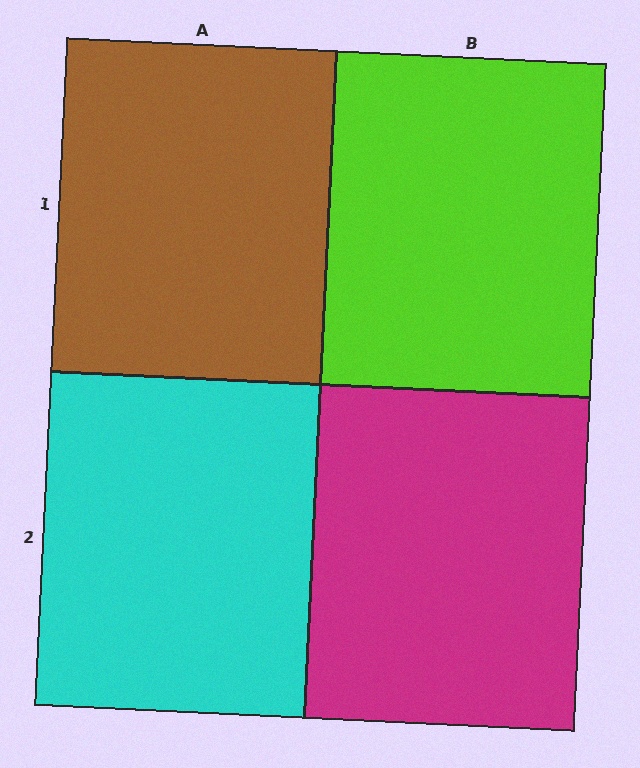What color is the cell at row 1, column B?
Lime.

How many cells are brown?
1 cell is brown.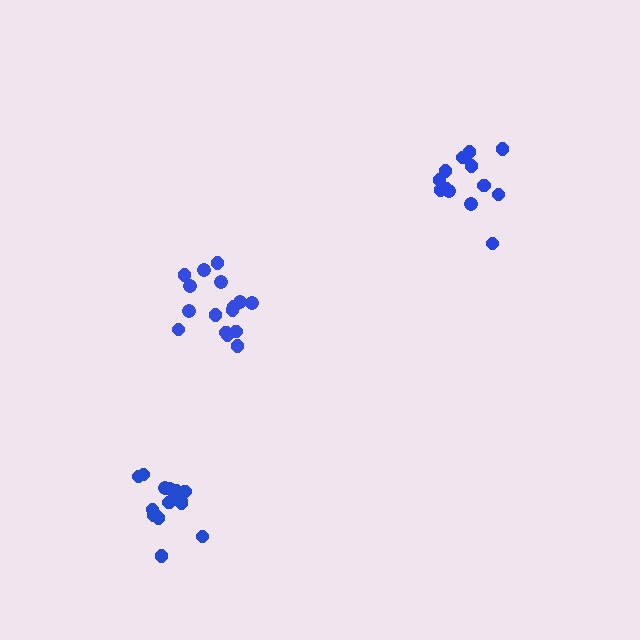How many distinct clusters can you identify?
There are 3 distinct clusters.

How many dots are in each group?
Group 1: 16 dots, Group 2: 16 dots, Group 3: 14 dots (46 total).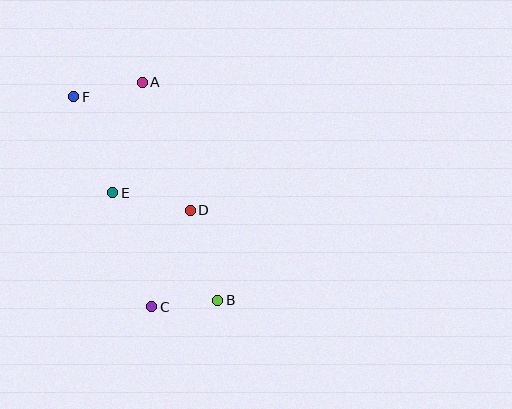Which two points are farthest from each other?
Points B and F are farthest from each other.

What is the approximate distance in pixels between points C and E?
The distance between C and E is approximately 120 pixels.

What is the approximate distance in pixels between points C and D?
The distance between C and D is approximately 104 pixels.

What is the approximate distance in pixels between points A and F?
The distance between A and F is approximately 70 pixels.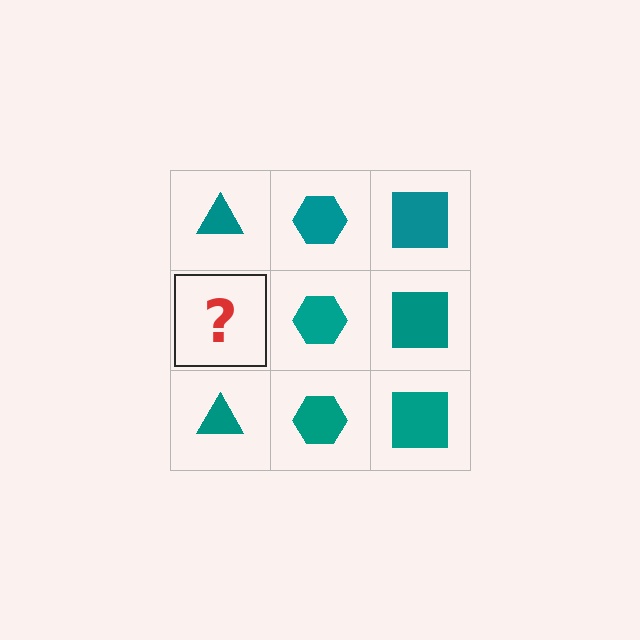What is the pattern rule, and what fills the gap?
The rule is that each column has a consistent shape. The gap should be filled with a teal triangle.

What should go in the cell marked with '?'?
The missing cell should contain a teal triangle.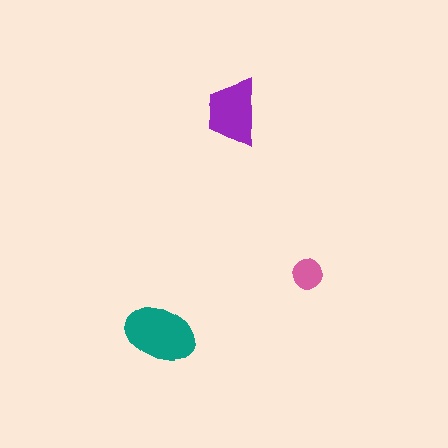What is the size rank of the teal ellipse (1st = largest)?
1st.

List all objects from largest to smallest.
The teal ellipse, the purple trapezoid, the pink circle.